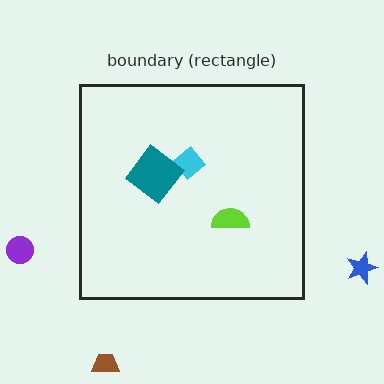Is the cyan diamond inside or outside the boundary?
Inside.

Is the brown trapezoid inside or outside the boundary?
Outside.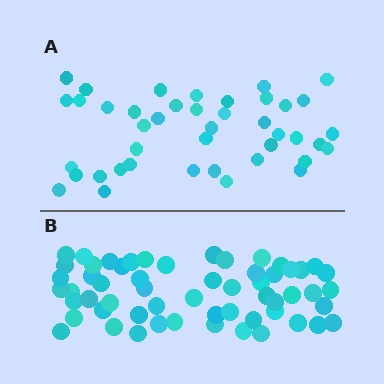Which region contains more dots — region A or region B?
Region B (the bottom region) has more dots.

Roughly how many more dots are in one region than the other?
Region B has approximately 15 more dots than region A.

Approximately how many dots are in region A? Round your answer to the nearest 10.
About 40 dots. (The exact count is 42, which rounds to 40.)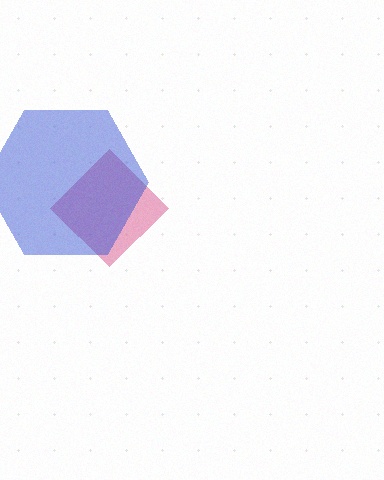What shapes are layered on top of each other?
The layered shapes are: a pink diamond, a blue hexagon.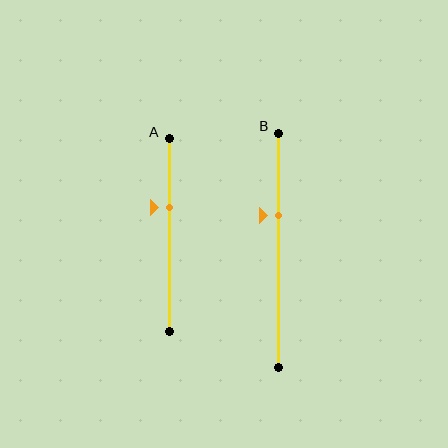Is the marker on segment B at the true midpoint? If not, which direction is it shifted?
No, the marker on segment B is shifted upward by about 15% of the segment length.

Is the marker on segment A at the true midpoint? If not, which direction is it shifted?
No, the marker on segment A is shifted upward by about 14% of the segment length.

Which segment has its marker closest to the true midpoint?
Segment A has its marker closest to the true midpoint.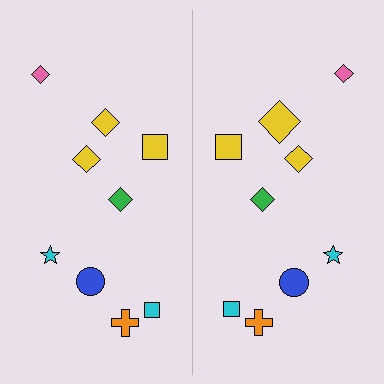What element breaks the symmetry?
The yellow diamond on the right side has a different size than its mirror counterpart.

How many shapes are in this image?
There are 18 shapes in this image.